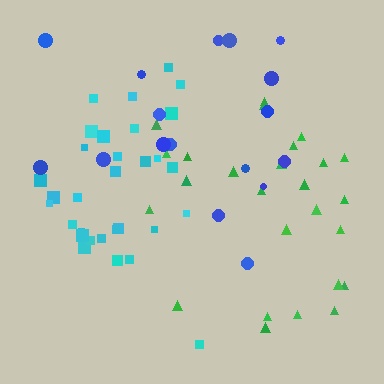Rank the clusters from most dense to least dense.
cyan, green, blue.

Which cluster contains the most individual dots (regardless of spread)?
Cyan (31).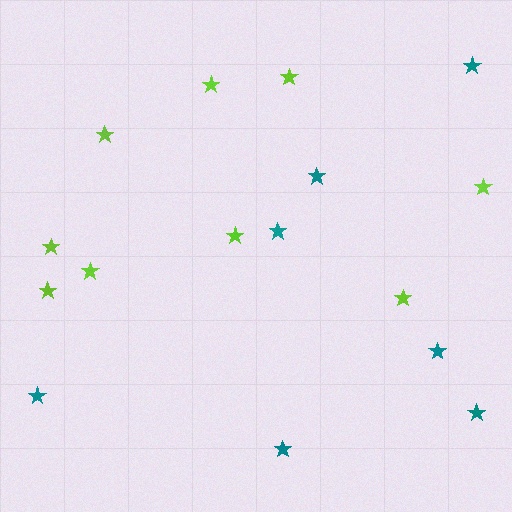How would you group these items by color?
There are 2 groups: one group of teal stars (7) and one group of lime stars (9).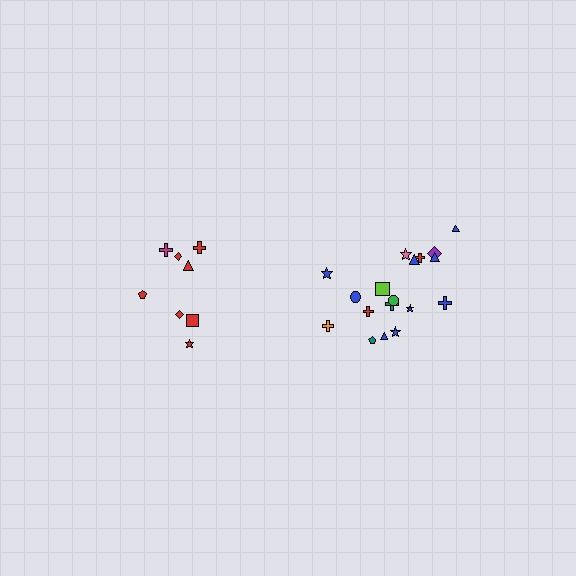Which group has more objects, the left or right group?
The right group.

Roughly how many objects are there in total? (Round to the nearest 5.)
Roughly 25 objects in total.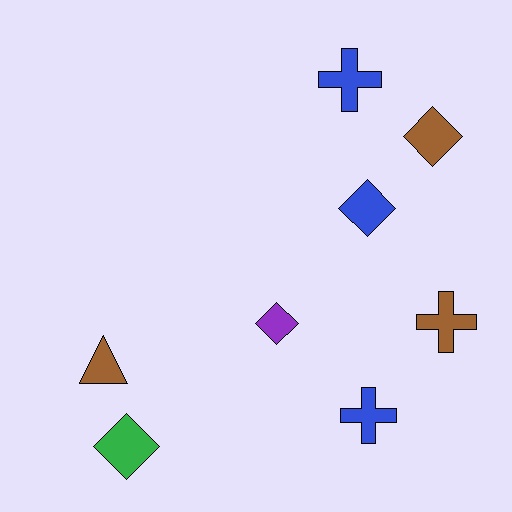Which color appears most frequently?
Brown, with 3 objects.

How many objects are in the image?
There are 8 objects.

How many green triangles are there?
There are no green triangles.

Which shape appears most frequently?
Diamond, with 4 objects.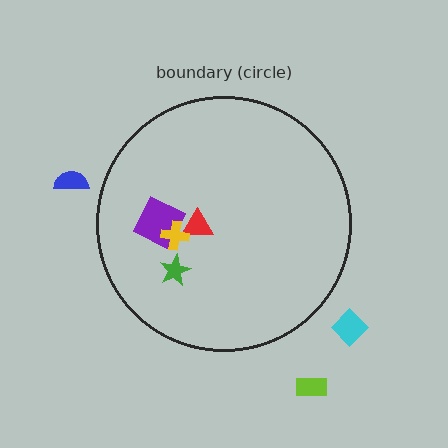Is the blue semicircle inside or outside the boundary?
Outside.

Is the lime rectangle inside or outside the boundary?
Outside.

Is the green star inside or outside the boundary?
Inside.